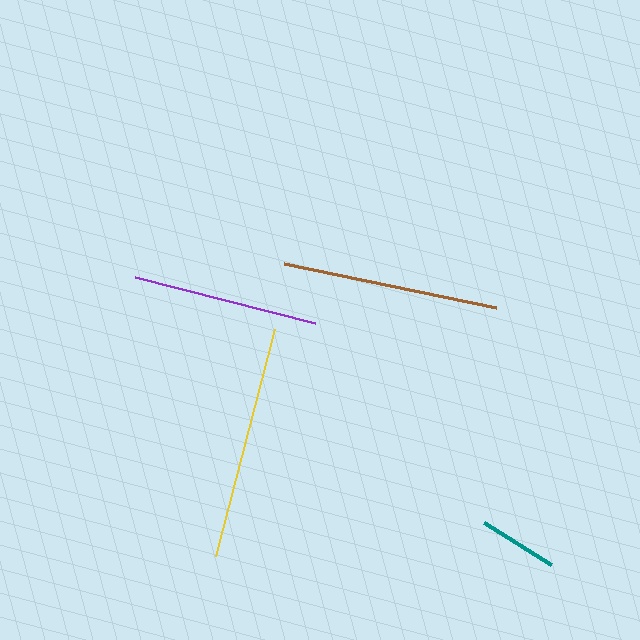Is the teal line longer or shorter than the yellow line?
The yellow line is longer than the teal line.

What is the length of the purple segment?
The purple segment is approximately 185 pixels long.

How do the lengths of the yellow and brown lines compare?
The yellow and brown lines are approximately the same length.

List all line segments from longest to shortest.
From longest to shortest: yellow, brown, purple, teal.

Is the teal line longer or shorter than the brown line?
The brown line is longer than the teal line.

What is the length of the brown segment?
The brown segment is approximately 216 pixels long.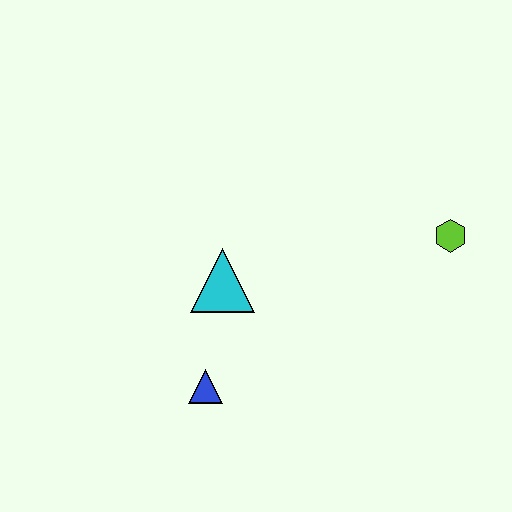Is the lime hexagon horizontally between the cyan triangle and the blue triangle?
No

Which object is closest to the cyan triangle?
The blue triangle is closest to the cyan triangle.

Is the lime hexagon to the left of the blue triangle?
No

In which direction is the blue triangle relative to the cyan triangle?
The blue triangle is below the cyan triangle.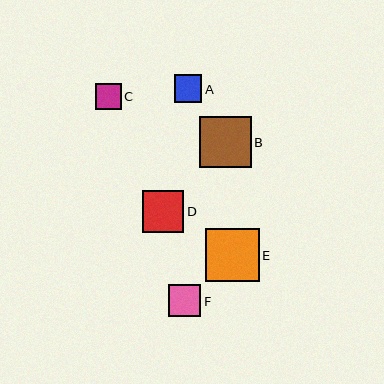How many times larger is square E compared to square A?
Square E is approximately 1.9 times the size of square A.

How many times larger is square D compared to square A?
Square D is approximately 1.5 times the size of square A.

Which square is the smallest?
Square C is the smallest with a size of approximately 26 pixels.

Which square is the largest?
Square E is the largest with a size of approximately 53 pixels.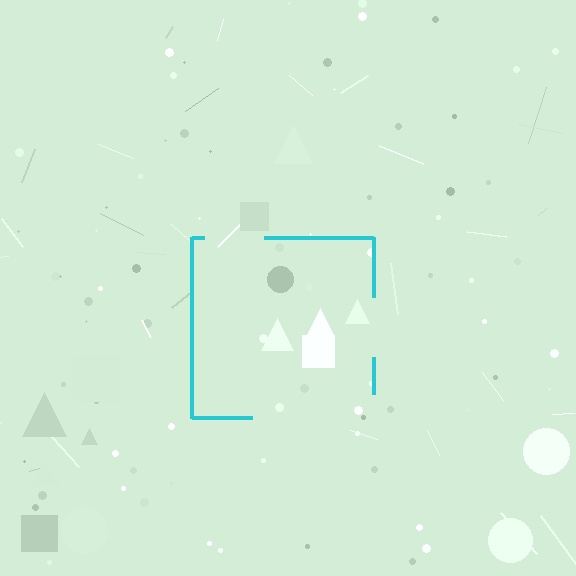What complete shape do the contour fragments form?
The contour fragments form a square.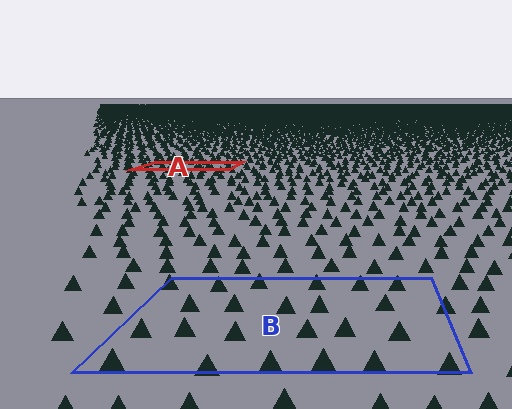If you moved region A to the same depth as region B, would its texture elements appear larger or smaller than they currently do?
They would appear larger. At a closer depth, the same texture elements are projected at a bigger on-screen size.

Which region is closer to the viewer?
Region B is closer. The texture elements there are larger and more spread out.